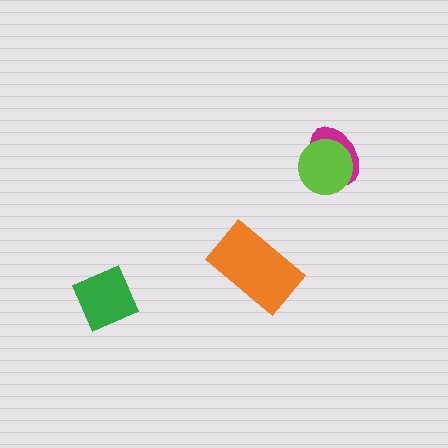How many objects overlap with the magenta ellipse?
1 object overlaps with the magenta ellipse.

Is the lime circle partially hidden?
No, no other shape covers it.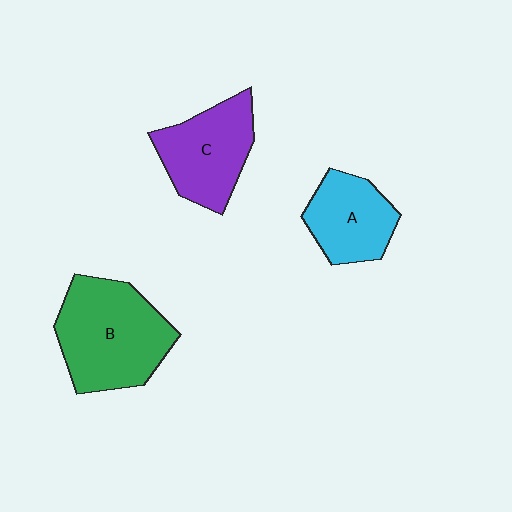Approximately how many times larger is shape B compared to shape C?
Approximately 1.3 times.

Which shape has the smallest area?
Shape A (cyan).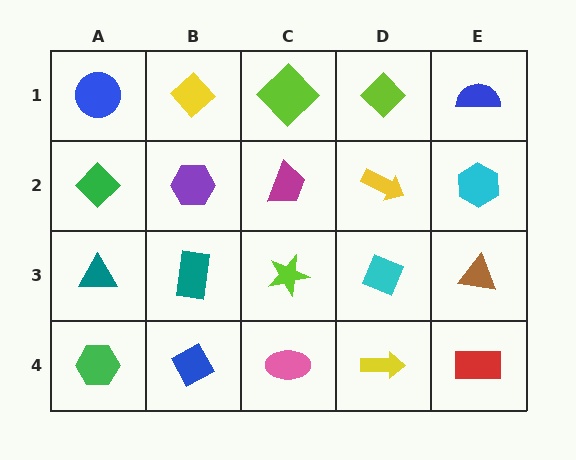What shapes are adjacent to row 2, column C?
A lime diamond (row 1, column C), a lime star (row 3, column C), a purple hexagon (row 2, column B), a yellow arrow (row 2, column D).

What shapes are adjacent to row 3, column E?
A cyan hexagon (row 2, column E), a red rectangle (row 4, column E), a cyan diamond (row 3, column D).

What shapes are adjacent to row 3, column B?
A purple hexagon (row 2, column B), a blue diamond (row 4, column B), a teal triangle (row 3, column A), a lime star (row 3, column C).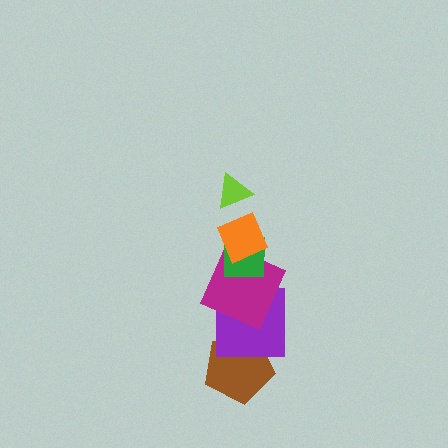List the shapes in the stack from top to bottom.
From top to bottom: the lime triangle, the orange diamond, the green square, the magenta square, the purple square, the brown pentagon.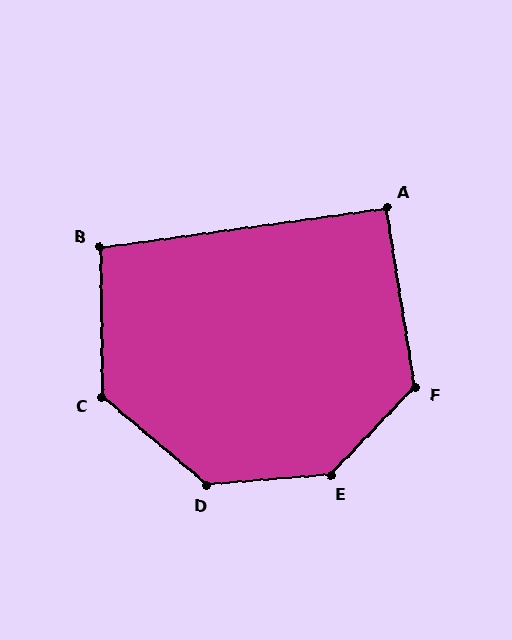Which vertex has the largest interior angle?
E, at approximately 138 degrees.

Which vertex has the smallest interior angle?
A, at approximately 91 degrees.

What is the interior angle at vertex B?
Approximately 97 degrees (obtuse).